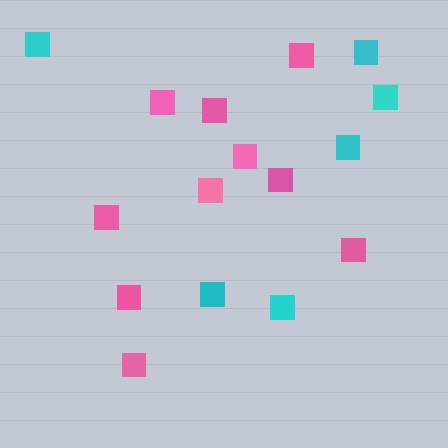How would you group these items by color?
There are 2 groups: one group of cyan squares (6) and one group of pink squares (10).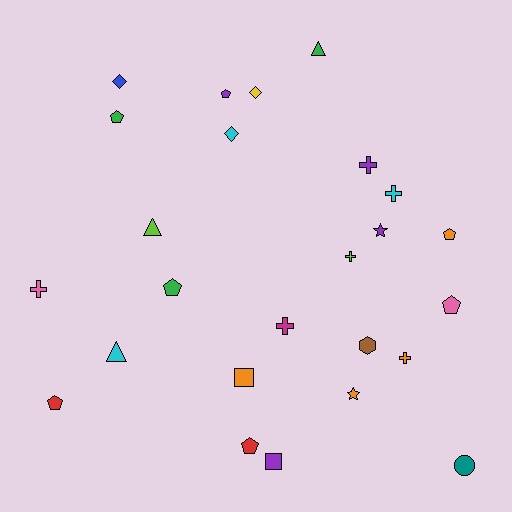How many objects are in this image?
There are 25 objects.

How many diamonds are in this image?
There are 3 diamonds.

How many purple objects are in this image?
There are 4 purple objects.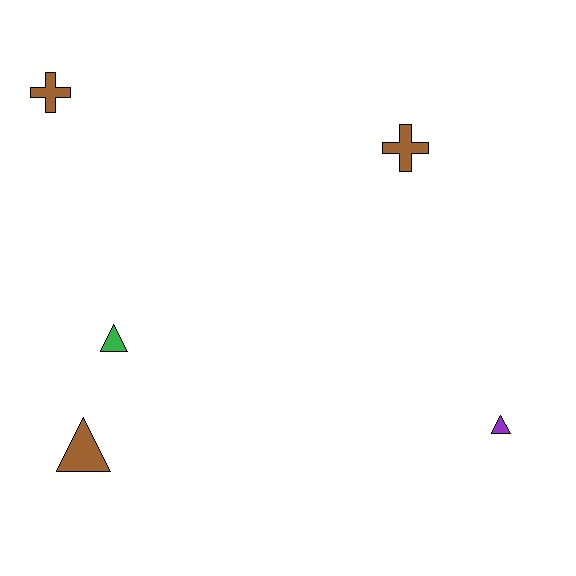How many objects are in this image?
There are 5 objects.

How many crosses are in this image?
There are 2 crosses.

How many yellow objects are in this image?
There are no yellow objects.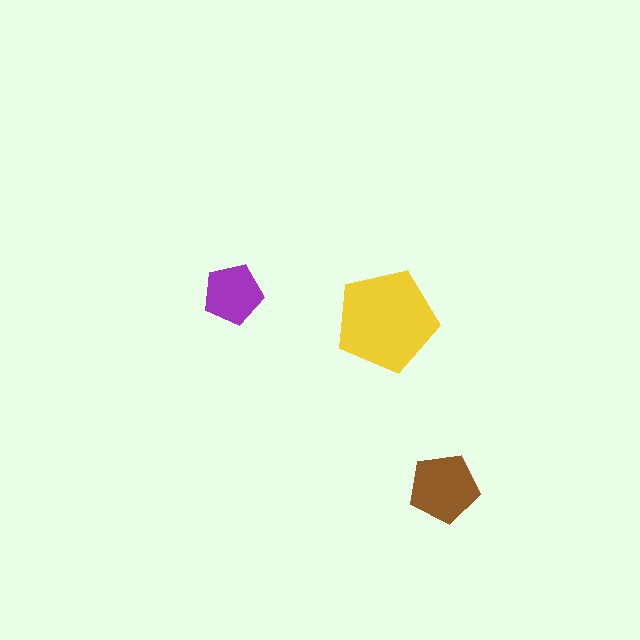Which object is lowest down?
The brown pentagon is bottommost.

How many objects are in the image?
There are 3 objects in the image.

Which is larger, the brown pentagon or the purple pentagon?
The brown one.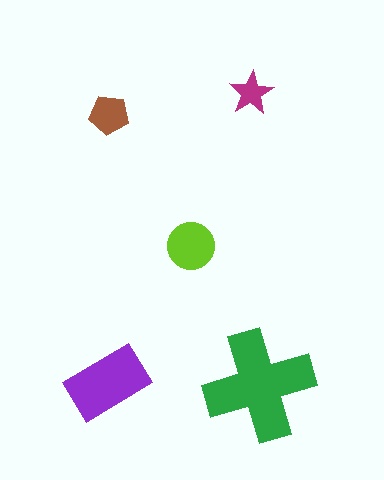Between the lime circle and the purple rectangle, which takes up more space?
The purple rectangle.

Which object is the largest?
The green cross.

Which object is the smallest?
The magenta star.